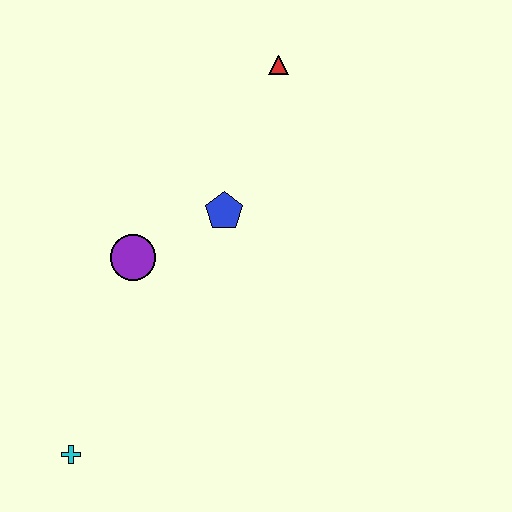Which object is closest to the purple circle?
The blue pentagon is closest to the purple circle.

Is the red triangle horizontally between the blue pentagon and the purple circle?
No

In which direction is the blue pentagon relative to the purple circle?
The blue pentagon is to the right of the purple circle.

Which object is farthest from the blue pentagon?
The cyan cross is farthest from the blue pentagon.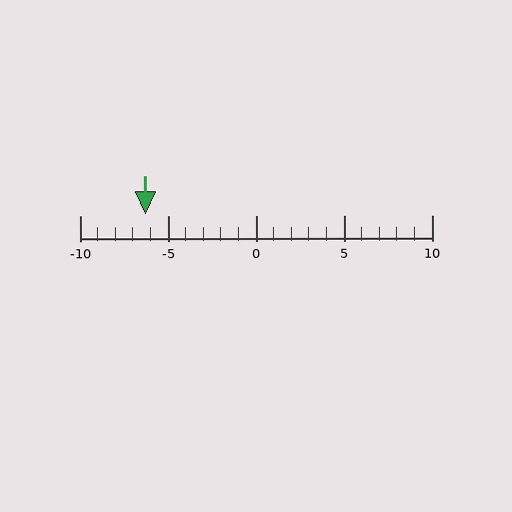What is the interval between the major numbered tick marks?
The major tick marks are spaced 5 units apart.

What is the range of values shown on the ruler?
The ruler shows values from -10 to 10.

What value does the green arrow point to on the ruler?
The green arrow points to approximately -6.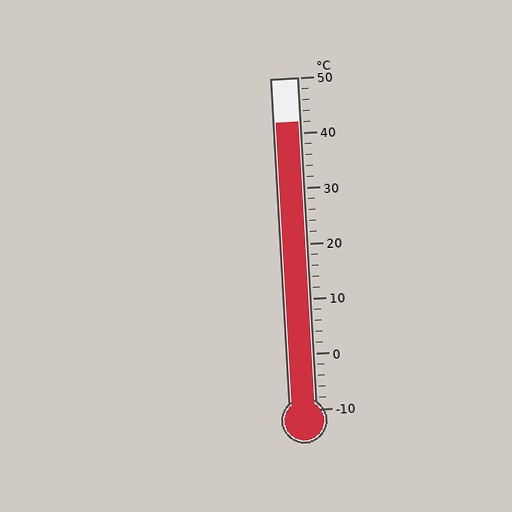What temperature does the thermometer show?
The thermometer shows approximately 42°C.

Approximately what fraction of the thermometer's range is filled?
The thermometer is filled to approximately 85% of its range.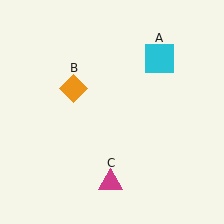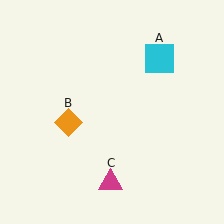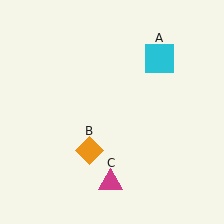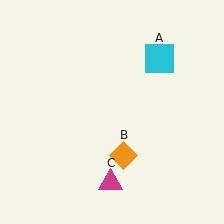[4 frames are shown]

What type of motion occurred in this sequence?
The orange diamond (object B) rotated counterclockwise around the center of the scene.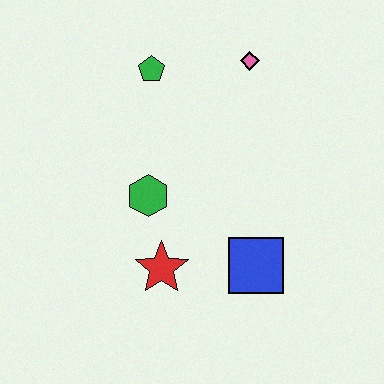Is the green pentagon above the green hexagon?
Yes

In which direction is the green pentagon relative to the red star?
The green pentagon is above the red star.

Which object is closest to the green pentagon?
The pink diamond is closest to the green pentagon.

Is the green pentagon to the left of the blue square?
Yes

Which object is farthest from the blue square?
The green pentagon is farthest from the blue square.